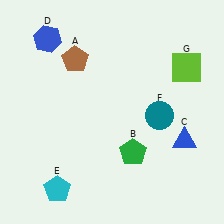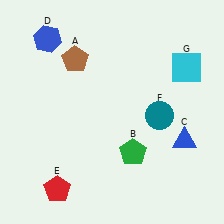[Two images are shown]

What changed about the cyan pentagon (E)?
In Image 1, E is cyan. In Image 2, it changed to red.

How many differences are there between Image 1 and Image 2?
There are 2 differences between the two images.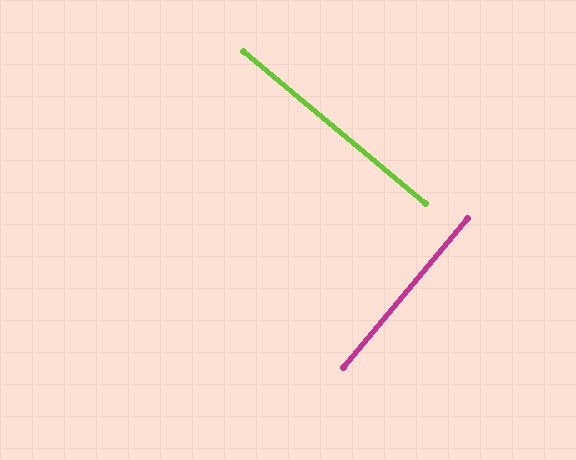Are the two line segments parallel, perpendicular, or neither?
Perpendicular — they meet at approximately 90°.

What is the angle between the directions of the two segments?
Approximately 90 degrees.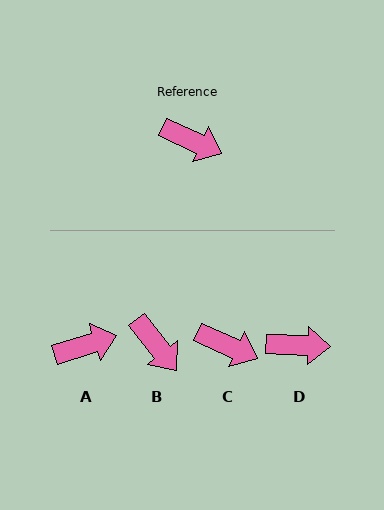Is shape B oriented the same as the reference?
No, it is off by about 28 degrees.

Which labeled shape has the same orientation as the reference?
C.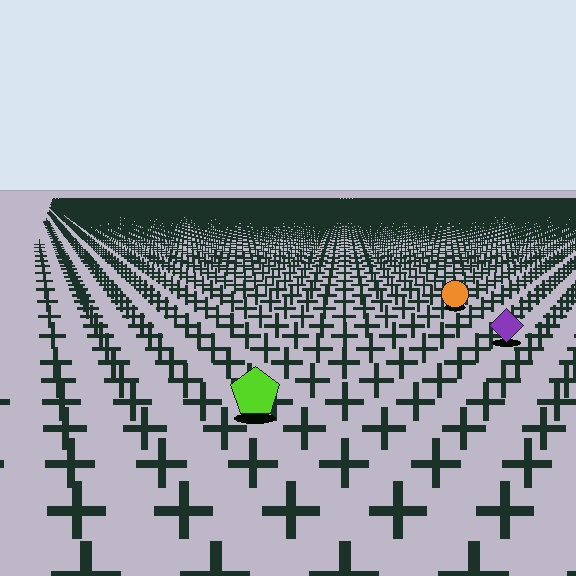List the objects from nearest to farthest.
From nearest to farthest: the lime pentagon, the purple diamond, the orange circle.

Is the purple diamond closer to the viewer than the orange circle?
Yes. The purple diamond is closer — you can tell from the texture gradient: the ground texture is coarser near it.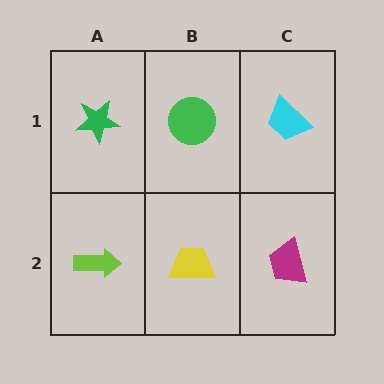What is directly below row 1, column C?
A magenta trapezoid.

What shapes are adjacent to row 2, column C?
A cyan trapezoid (row 1, column C), a yellow trapezoid (row 2, column B).